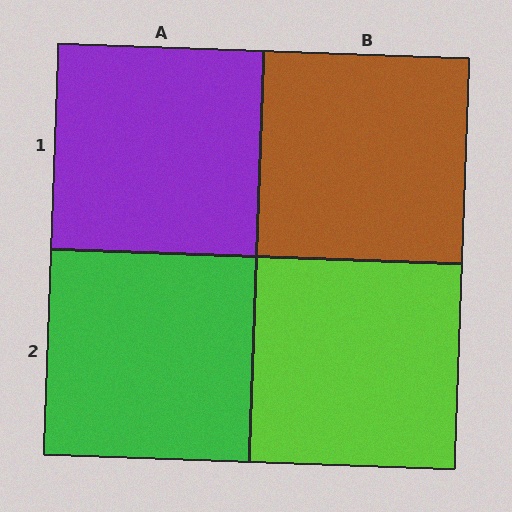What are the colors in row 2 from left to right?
Green, lime.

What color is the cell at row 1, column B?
Brown.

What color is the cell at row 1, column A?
Purple.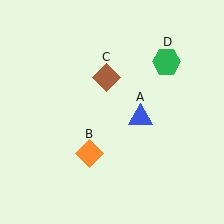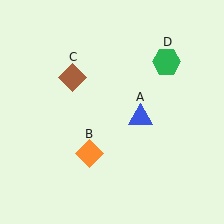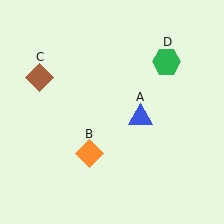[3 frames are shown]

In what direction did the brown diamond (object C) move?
The brown diamond (object C) moved left.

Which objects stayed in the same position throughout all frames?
Blue triangle (object A) and orange diamond (object B) and green hexagon (object D) remained stationary.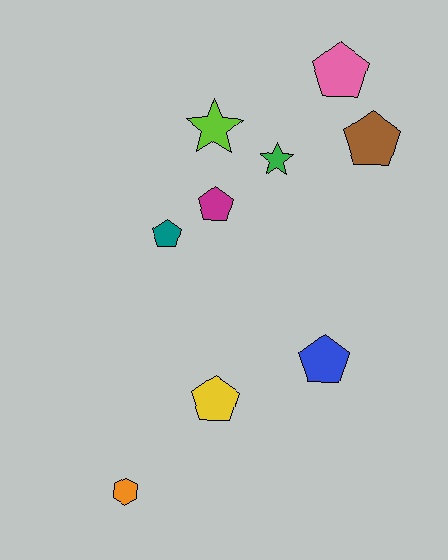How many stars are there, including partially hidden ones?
There are 2 stars.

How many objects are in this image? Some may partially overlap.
There are 9 objects.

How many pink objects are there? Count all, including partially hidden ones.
There is 1 pink object.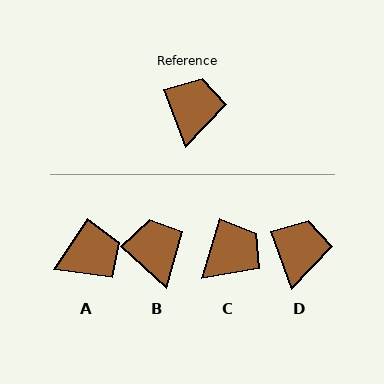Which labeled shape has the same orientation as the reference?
D.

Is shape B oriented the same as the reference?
No, it is off by about 27 degrees.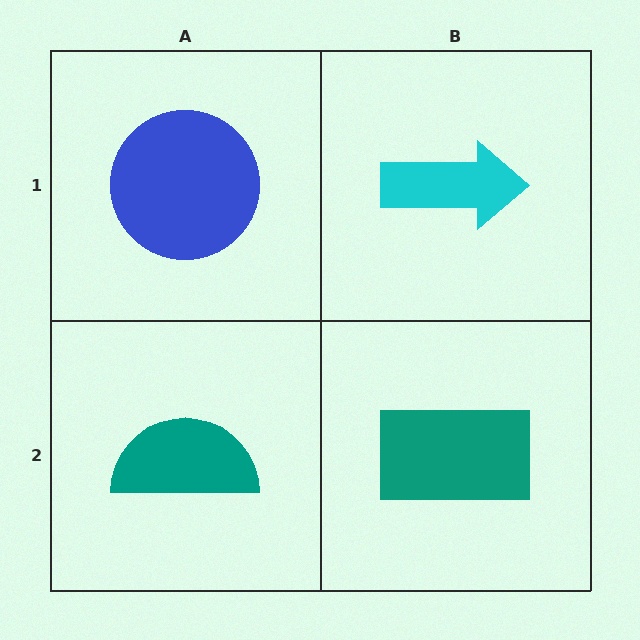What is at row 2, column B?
A teal rectangle.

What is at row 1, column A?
A blue circle.